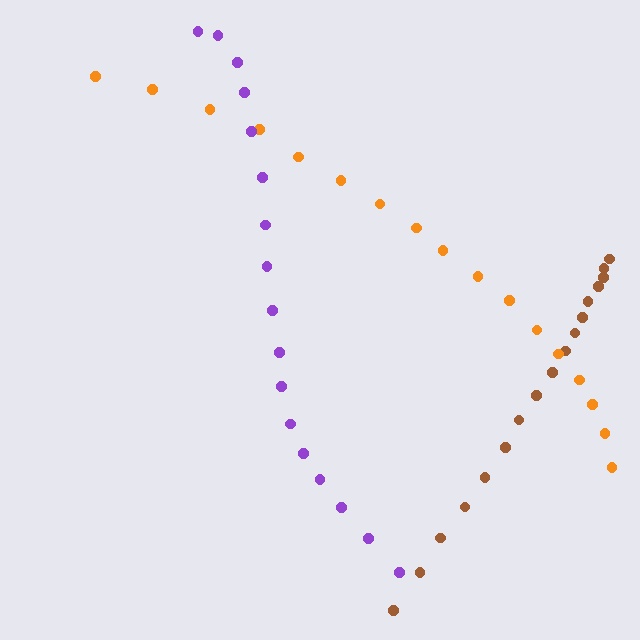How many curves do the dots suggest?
There are 3 distinct paths.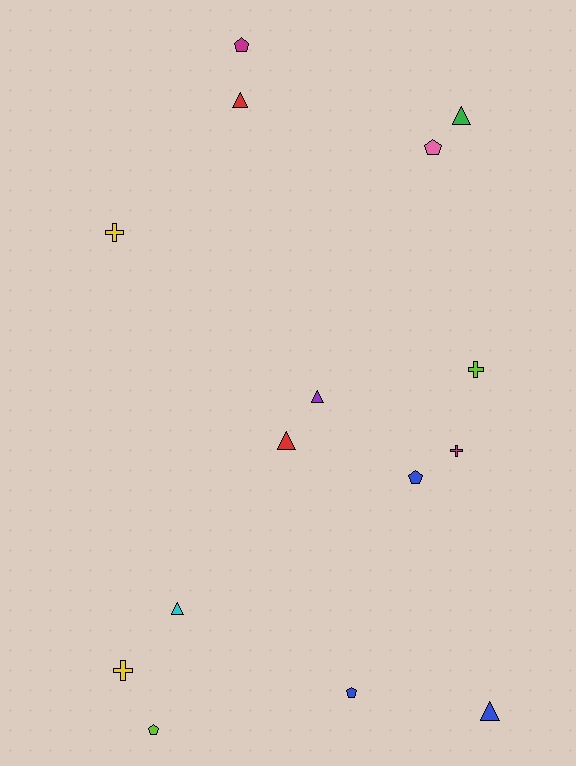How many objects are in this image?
There are 15 objects.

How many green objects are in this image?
There is 1 green object.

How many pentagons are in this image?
There are 5 pentagons.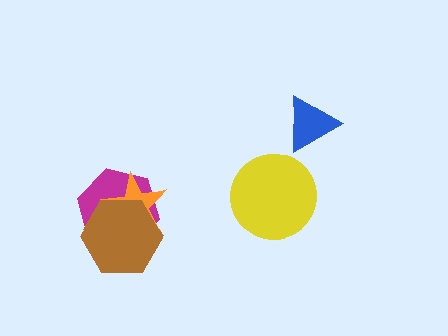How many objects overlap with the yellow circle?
0 objects overlap with the yellow circle.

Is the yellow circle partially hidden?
No, no other shape covers it.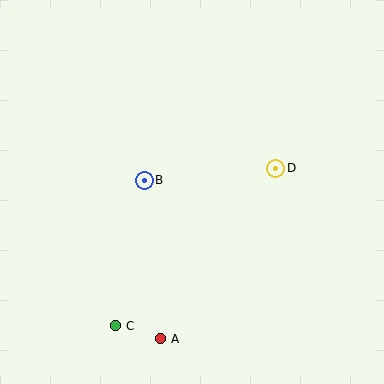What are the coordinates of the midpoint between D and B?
The midpoint between D and B is at (210, 174).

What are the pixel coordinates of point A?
Point A is at (160, 339).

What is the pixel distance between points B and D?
The distance between B and D is 132 pixels.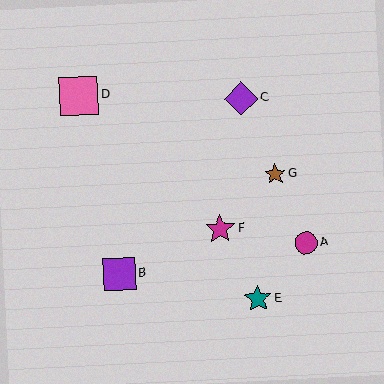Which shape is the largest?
The pink square (labeled D) is the largest.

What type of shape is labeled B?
Shape B is a purple square.